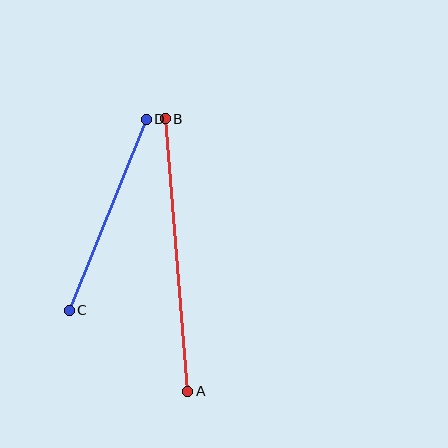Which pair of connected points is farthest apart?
Points A and B are farthest apart.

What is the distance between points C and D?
The distance is approximately 206 pixels.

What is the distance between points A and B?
The distance is approximately 273 pixels.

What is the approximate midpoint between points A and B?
The midpoint is at approximately (177, 255) pixels.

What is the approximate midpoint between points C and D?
The midpoint is at approximately (108, 215) pixels.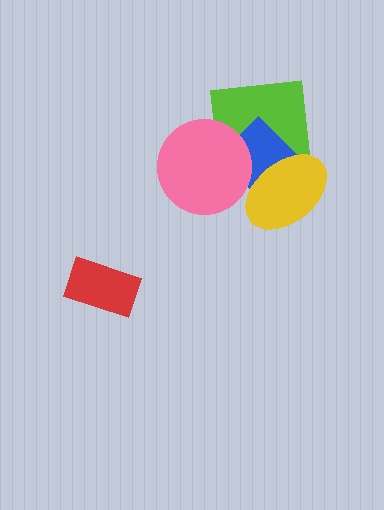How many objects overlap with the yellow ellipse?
2 objects overlap with the yellow ellipse.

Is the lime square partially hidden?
Yes, it is partially covered by another shape.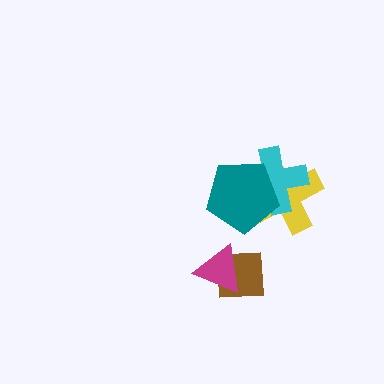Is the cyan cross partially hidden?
Yes, it is partially covered by another shape.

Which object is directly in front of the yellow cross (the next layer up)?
The cyan cross is directly in front of the yellow cross.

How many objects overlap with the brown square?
1 object overlaps with the brown square.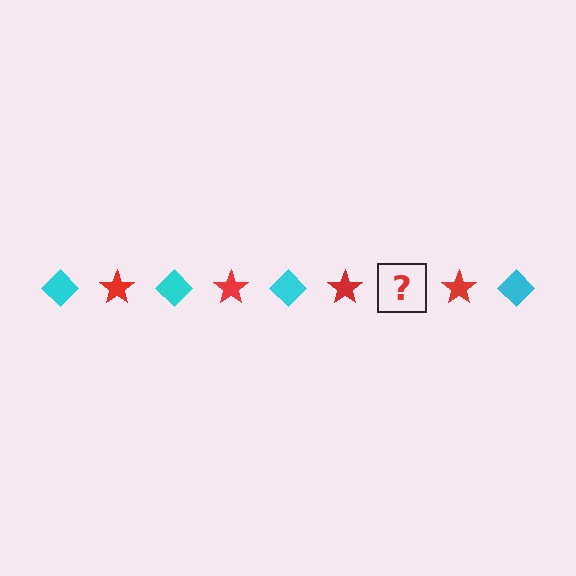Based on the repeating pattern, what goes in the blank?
The blank should be a cyan diamond.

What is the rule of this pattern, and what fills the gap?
The rule is that the pattern alternates between cyan diamond and red star. The gap should be filled with a cyan diamond.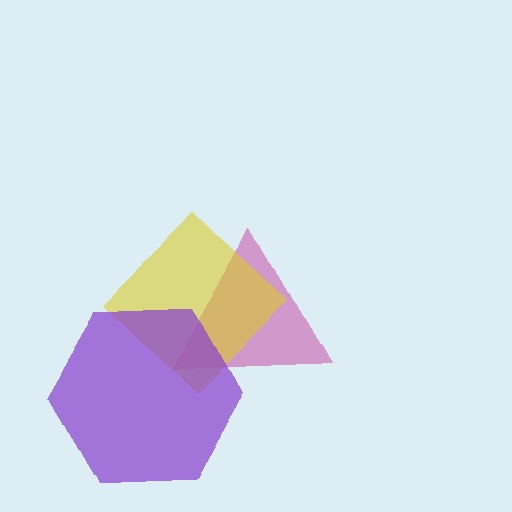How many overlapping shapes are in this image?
There are 3 overlapping shapes in the image.